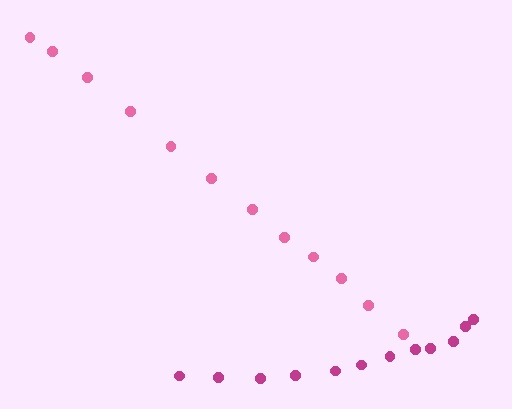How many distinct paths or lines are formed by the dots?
There are 2 distinct paths.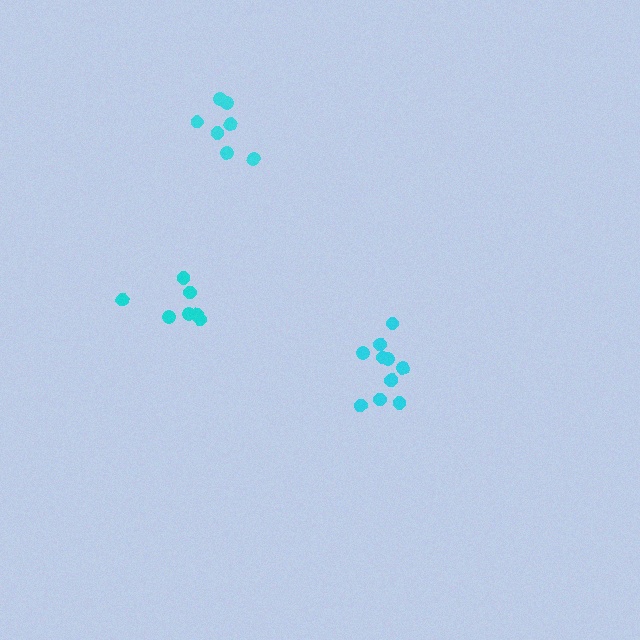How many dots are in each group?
Group 1: 11 dots, Group 2: 7 dots, Group 3: 7 dots (25 total).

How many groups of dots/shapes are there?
There are 3 groups.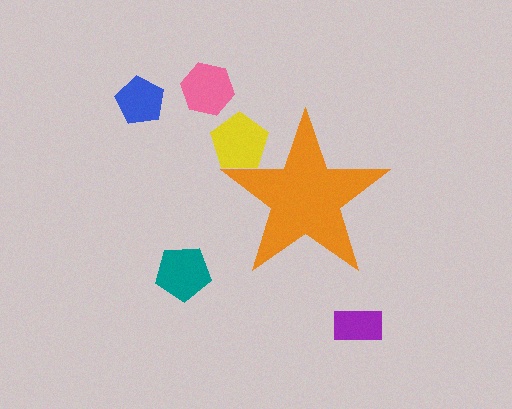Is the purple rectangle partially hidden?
No, the purple rectangle is fully visible.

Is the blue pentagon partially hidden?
No, the blue pentagon is fully visible.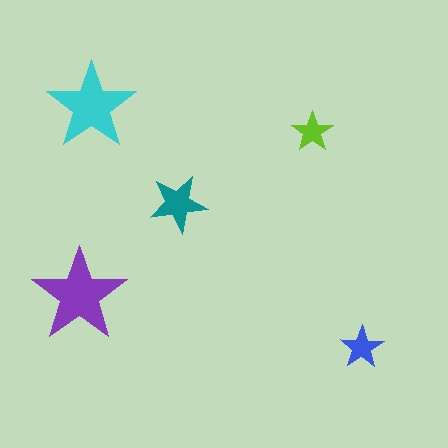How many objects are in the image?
There are 5 objects in the image.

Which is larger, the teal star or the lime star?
The teal one.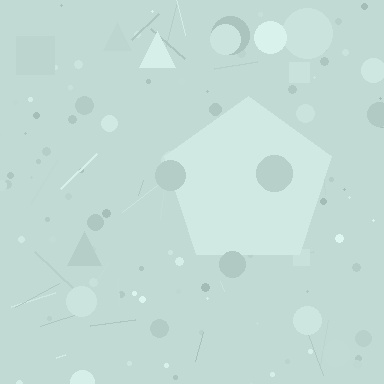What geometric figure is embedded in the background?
A pentagon is embedded in the background.